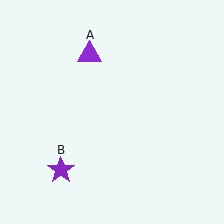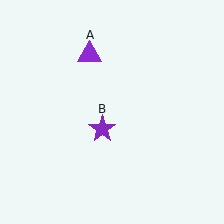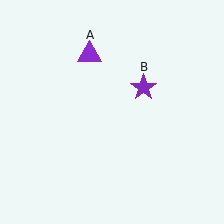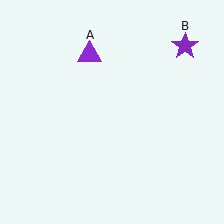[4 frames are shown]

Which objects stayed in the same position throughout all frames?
Purple triangle (object A) remained stationary.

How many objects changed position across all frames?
1 object changed position: purple star (object B).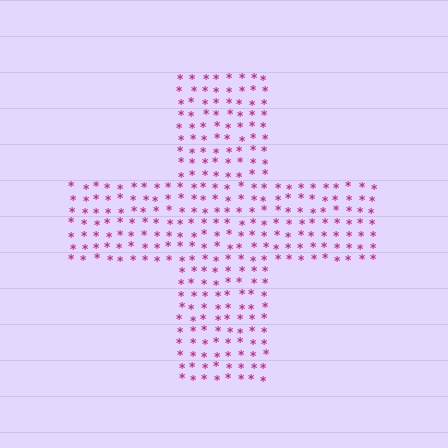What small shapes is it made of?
It is made of small asterisks.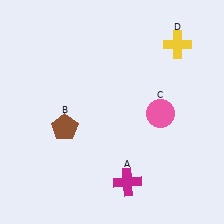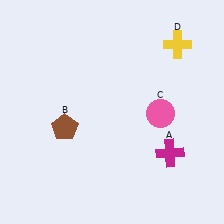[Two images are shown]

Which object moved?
The magenta cross (A) moved right.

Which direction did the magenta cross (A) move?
The magenta cross (A) moved right.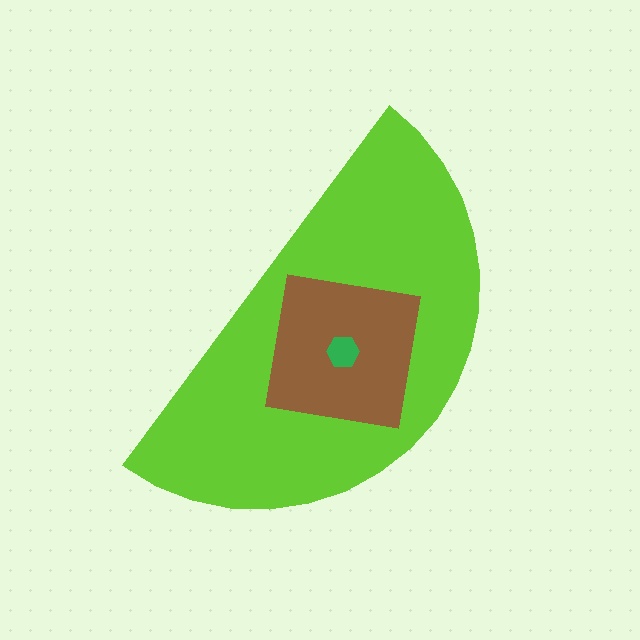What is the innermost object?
The green hexagon.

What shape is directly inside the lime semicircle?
The brown square.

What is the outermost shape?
The lime semicircle.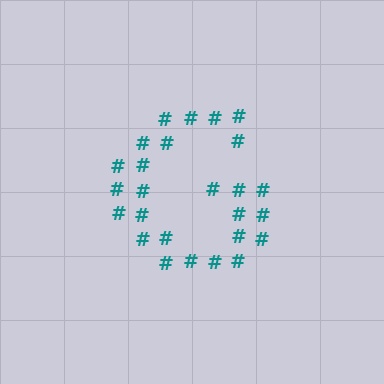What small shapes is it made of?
It is made of small hash symbols.